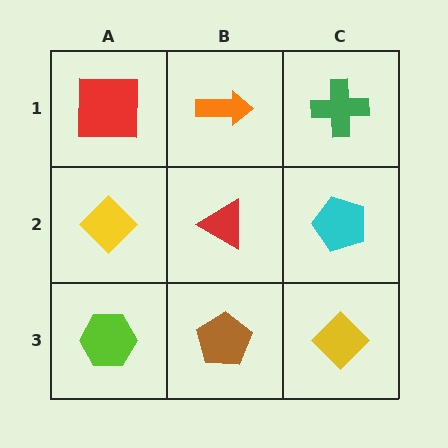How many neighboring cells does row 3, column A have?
2.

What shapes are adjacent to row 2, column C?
A green cross (row 1, column C), a yellow diamond (row 3, column C), a red triangle (row 2, column B).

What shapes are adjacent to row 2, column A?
A red square (row 1, column A), a lime hexagon (row 3, column A), a red triangle (row 2, column B).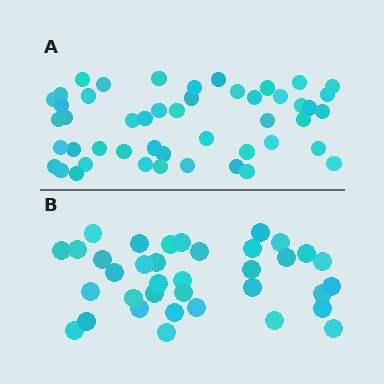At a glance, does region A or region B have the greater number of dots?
Region A (the top region) has more dots.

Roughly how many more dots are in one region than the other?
Region A has roughly 12 or so more dots than region B.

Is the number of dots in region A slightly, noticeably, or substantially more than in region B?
Region A has noticeably more, but not dramatically so. The ratio is roughly 1.3 to 1.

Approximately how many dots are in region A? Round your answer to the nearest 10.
About 50 dots. (The exact count is 48, which rounds to 50.)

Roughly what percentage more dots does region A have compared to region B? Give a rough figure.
About 35% more.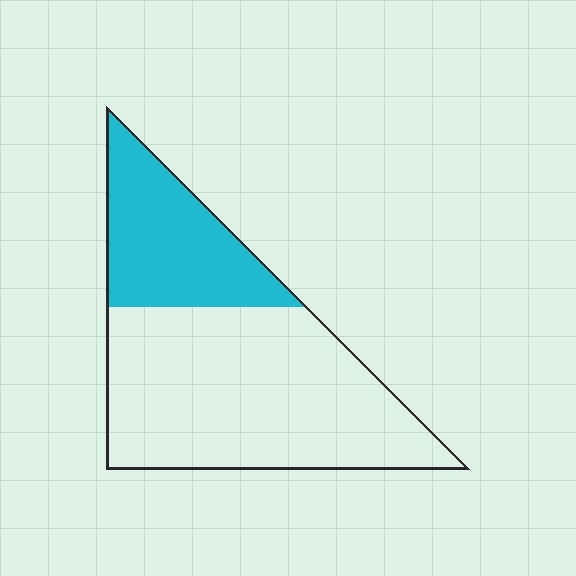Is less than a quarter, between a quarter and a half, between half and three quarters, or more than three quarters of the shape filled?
Between a quarter and a half.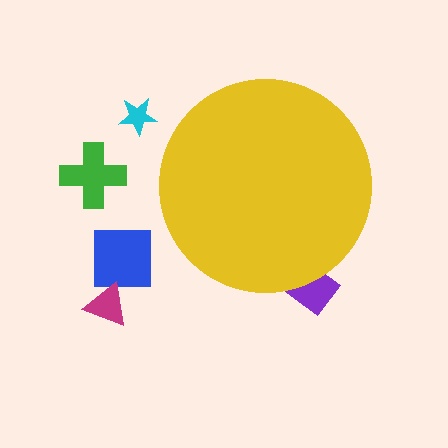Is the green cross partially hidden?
No, the green cross is fully visible.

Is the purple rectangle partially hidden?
Yes, the purple rectangle is partially hidden behind the yellow circle.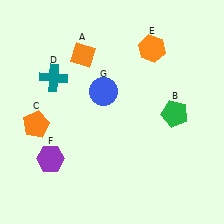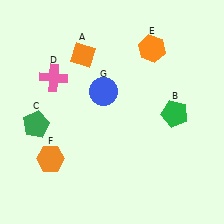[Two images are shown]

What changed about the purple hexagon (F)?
In Image 1, F is purple. In Image 2, it changed to orange.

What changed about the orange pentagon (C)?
In Image 1, C is orange. In Image 2, it changed to green.